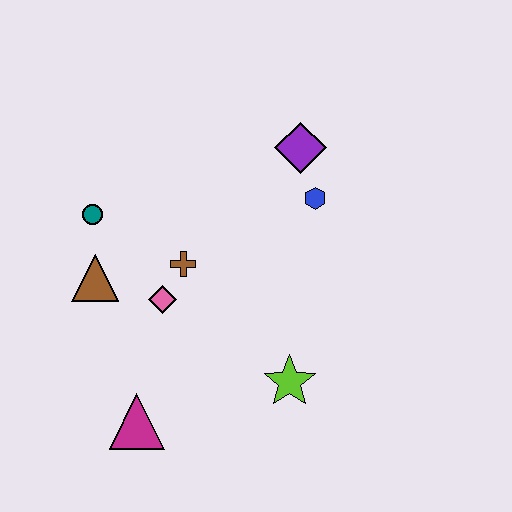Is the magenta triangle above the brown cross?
No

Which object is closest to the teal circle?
The brown triangle is closest to the teal circle.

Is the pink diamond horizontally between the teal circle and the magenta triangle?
No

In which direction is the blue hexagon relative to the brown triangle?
The blue hexagon is to the right of the brown triangle.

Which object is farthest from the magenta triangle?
The purple diamond is farthest from the magenta triangle.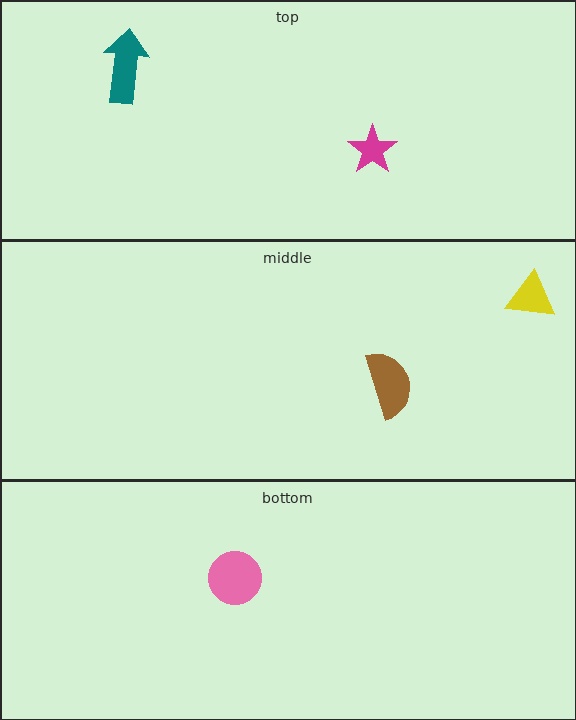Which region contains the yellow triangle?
The middle region.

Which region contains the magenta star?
The top region.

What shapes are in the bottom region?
The pink circle.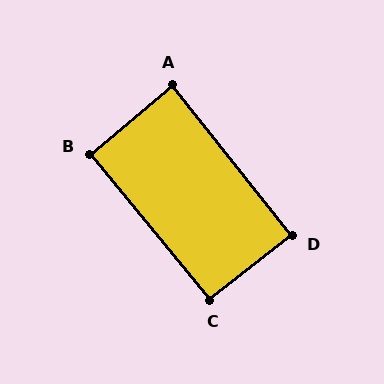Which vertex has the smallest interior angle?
A, at approximately 88 degrees.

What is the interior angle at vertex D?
Approximately 89 degrees (approximately right).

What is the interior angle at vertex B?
Approximately 91 degrees (approximately right).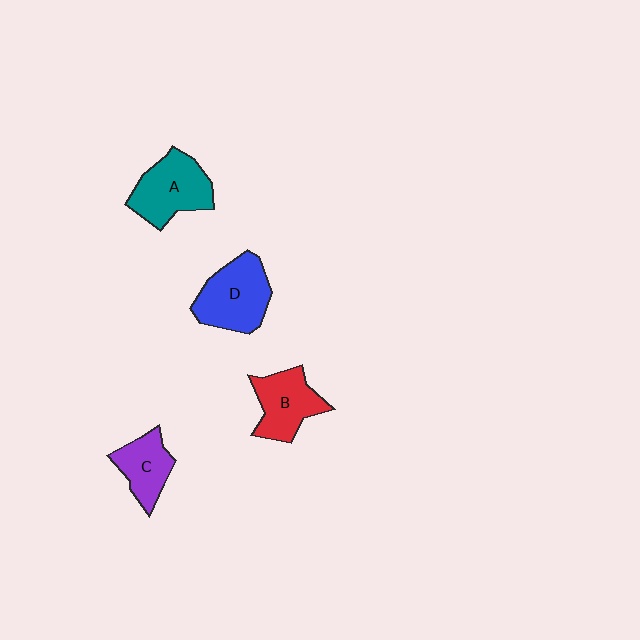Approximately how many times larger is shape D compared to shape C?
Approximately 1.5 times.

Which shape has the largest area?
Shape D (blue).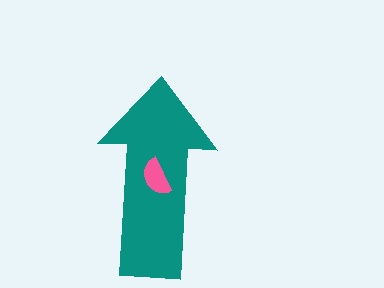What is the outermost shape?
The teal arrow.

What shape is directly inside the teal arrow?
The pink semicircle.